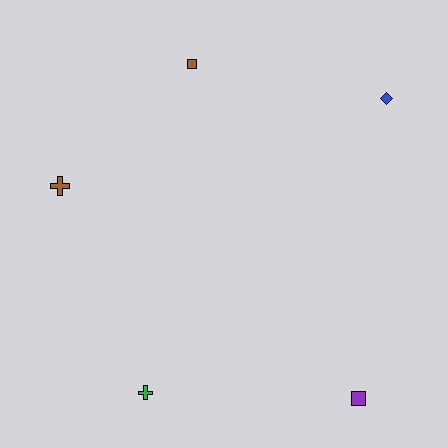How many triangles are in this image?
There are no triangles.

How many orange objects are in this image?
There are no orange objects.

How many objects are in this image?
There are 5 objects.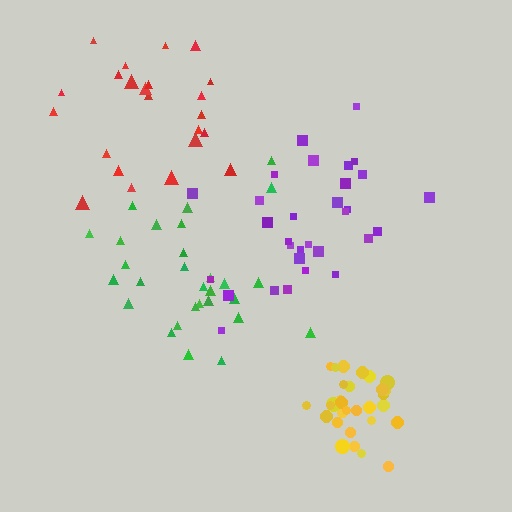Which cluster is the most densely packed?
Yellow.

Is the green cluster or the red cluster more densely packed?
Green.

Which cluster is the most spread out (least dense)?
Red.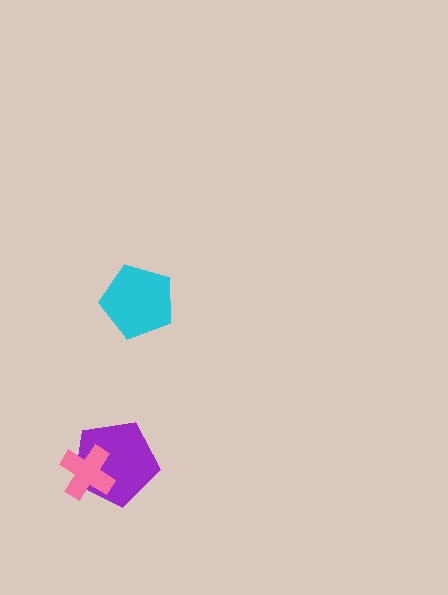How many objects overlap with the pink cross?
1 object overlaps with the pink cross.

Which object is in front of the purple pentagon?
The pink cross is in front of the purple pentagon.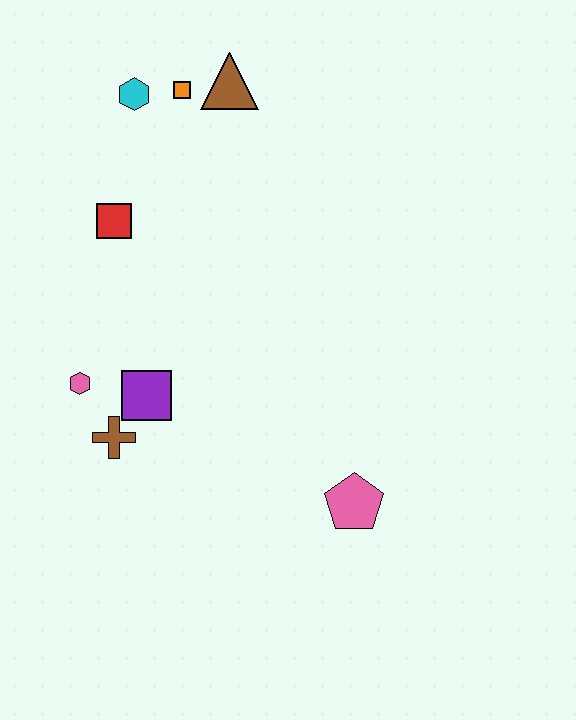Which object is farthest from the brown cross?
The brown triangle is farthest from the brown cross.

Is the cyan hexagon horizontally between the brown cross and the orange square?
Yes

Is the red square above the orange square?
No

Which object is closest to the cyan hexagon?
The orange square is closest to the cyan hexagon.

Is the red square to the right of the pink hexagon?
Yes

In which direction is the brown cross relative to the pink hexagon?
The brown cross is below the pink hexagon.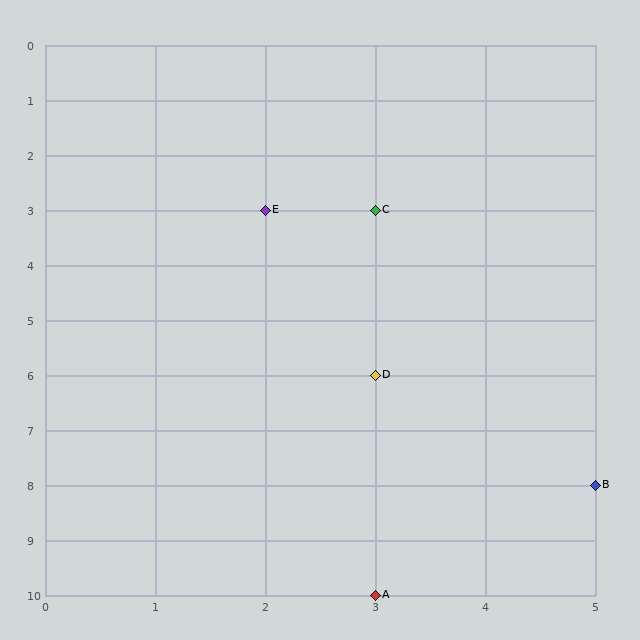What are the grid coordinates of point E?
Point E is at grid coordinates (2, 3).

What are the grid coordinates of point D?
Point D is at grid coordinates (3, 6).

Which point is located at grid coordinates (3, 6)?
Point D is at (3, 6).